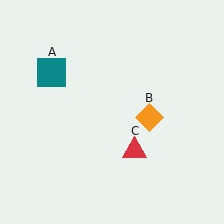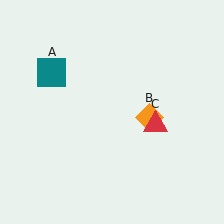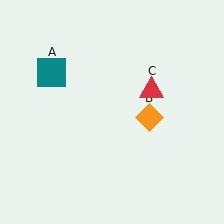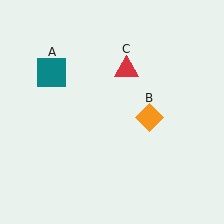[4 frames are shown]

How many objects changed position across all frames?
1 object changed position: red triangle (object C).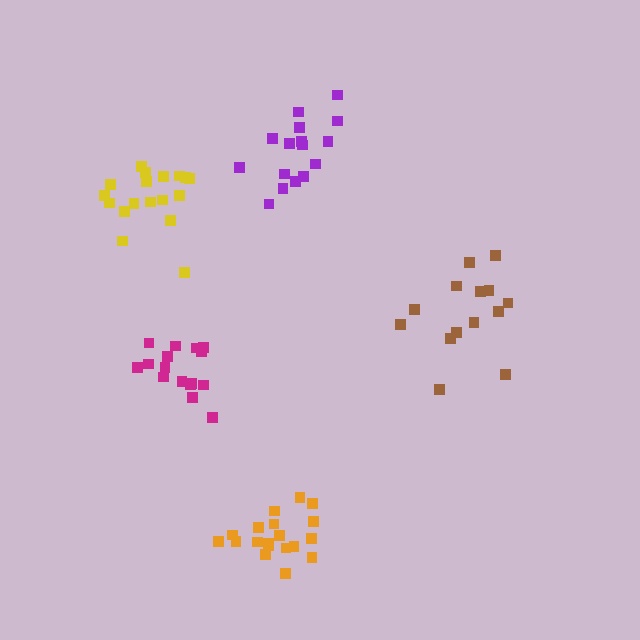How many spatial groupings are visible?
There are 5 spatial groupings.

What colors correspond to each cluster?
The clusters are colored: magenta, purple, orange, brown, yellow.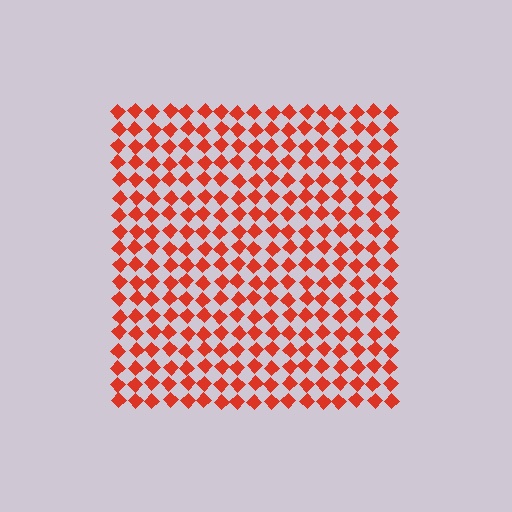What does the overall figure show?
The overall figure shows a square.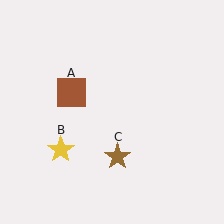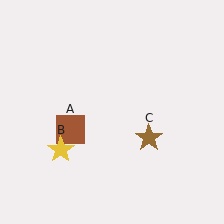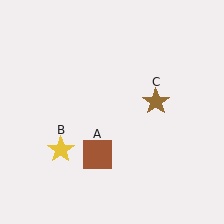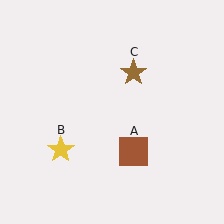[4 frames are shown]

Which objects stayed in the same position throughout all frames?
Yellow star (object B) remained stationary.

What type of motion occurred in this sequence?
The brown square (object A), brown star (object C) rotated counterclockwise around the center of the scene.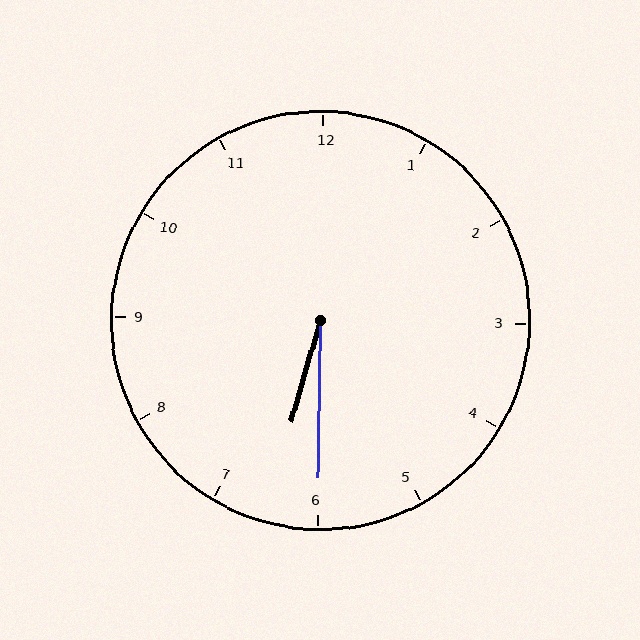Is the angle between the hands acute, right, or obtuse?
It is acute.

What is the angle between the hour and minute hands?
Approximately 15 degrees.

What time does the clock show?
6:30.